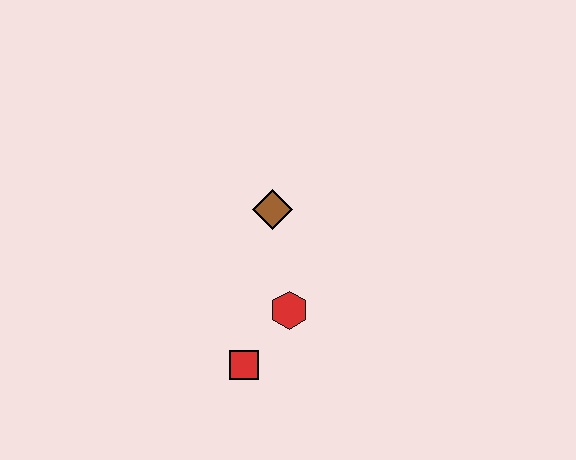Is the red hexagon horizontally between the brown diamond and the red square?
No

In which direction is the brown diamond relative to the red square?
The brown diamond is above the red square.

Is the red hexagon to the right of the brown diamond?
Yes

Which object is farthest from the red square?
The brown diamond is farthest from the red square.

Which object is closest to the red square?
The red hexagon is closest to the red square.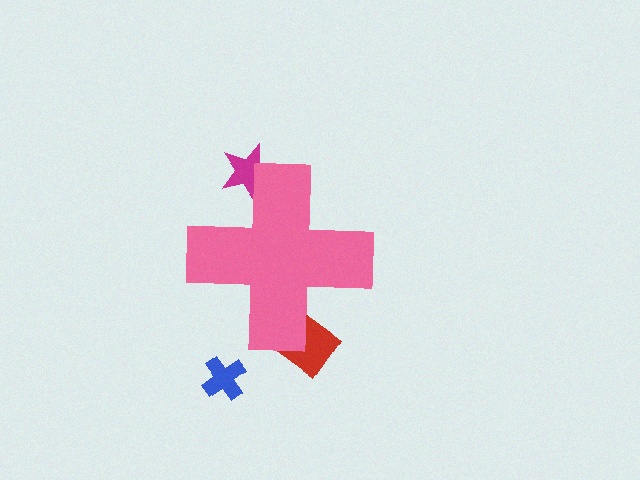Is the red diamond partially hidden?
Yes, the red diamond is partially hidden behind the pink cross.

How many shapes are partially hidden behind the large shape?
2 shapes are partially hidden.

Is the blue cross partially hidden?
No, the blue cross is fully visible.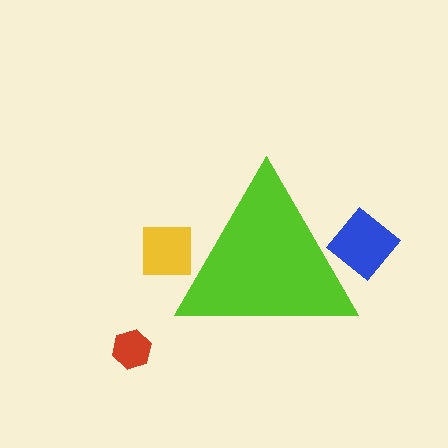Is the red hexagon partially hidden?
No, the red hexagon is fully visible.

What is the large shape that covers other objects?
A lime triangle.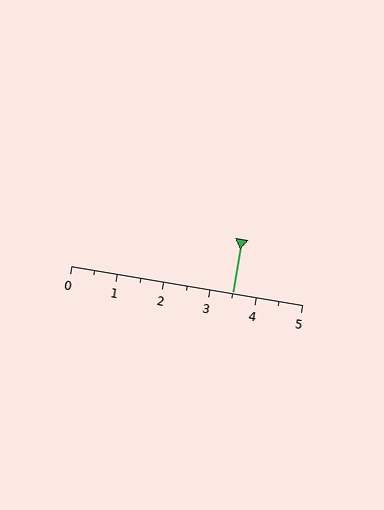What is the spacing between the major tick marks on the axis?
The major ticks are spaced 1 apart.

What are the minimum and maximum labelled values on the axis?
The axis runs from 0 to 5.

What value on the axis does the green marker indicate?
The marker indicates approximately 3.5.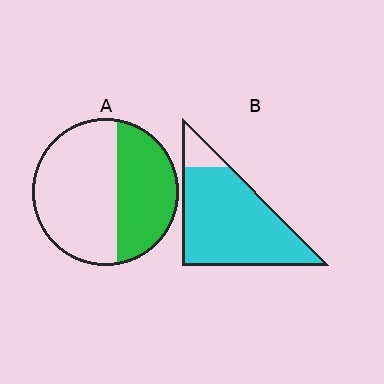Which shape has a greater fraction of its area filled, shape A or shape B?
Shape B.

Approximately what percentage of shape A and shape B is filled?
A is approximately 40% and B is approximately 90%.